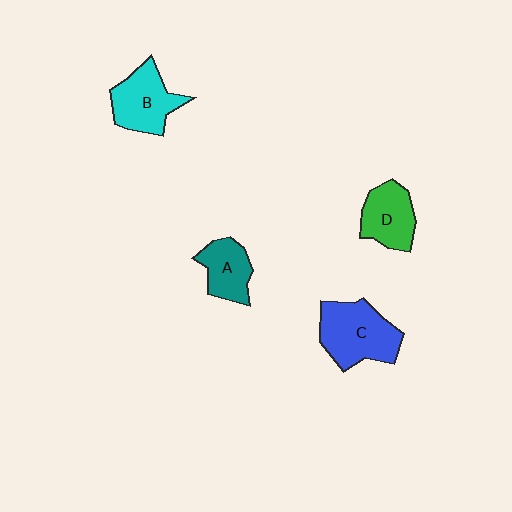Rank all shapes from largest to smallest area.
From largest to smallest: C (blue), B (cyan), D (green), A (teal).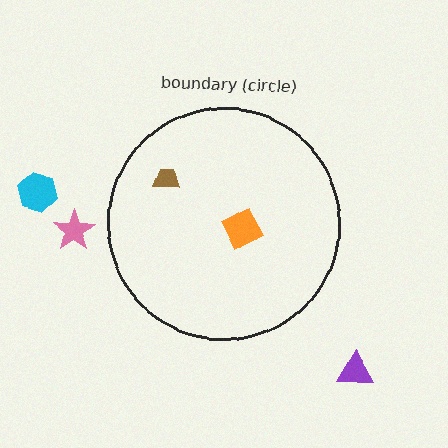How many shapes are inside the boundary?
2 inside, 3 outside.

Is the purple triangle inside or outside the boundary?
Outside.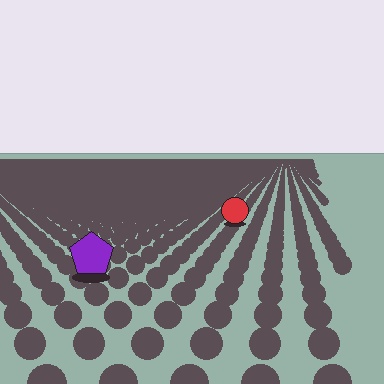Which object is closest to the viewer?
The purple pentagon is closest. The texture marks near it are larger and more spread out.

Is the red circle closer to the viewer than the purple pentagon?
No. The purple pentagon is closer — you can tell from the texture gradient: the ground texture is coarser near it.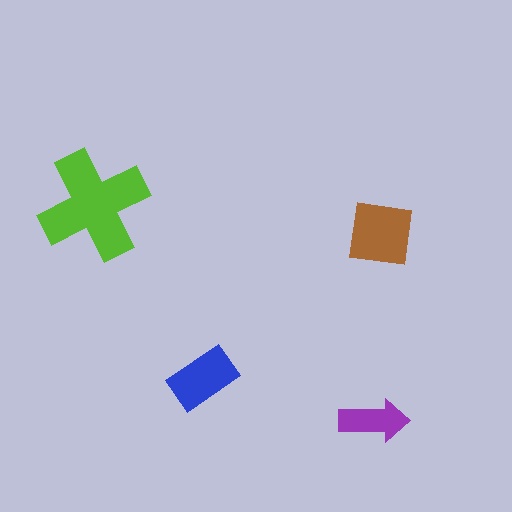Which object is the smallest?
The purple arrow.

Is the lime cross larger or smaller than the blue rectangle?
Larger.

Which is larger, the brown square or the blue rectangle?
The brown square.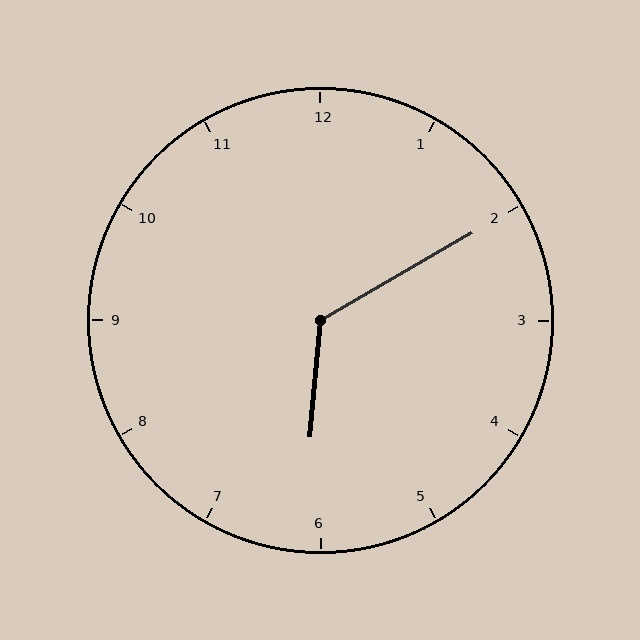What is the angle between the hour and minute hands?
Approximately 125 degrees.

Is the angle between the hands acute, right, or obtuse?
It is obtuse.